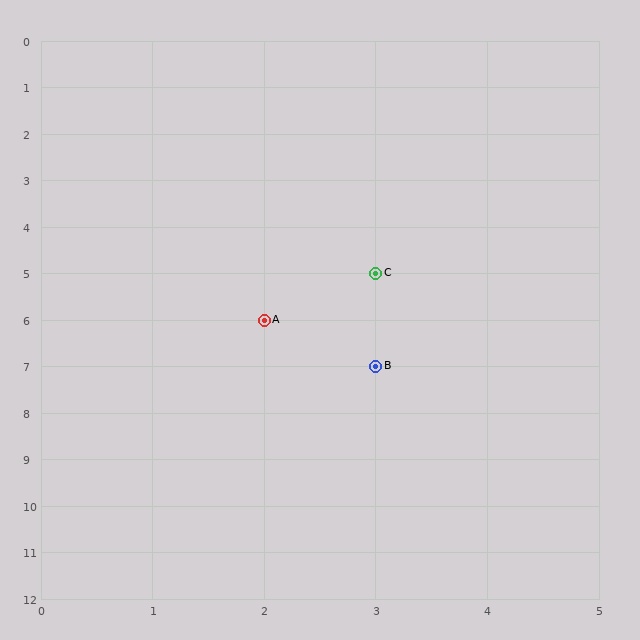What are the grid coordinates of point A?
Point A is at grid coordinates (2, 6).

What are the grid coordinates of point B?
Point B is at grid coordinates (3, 7).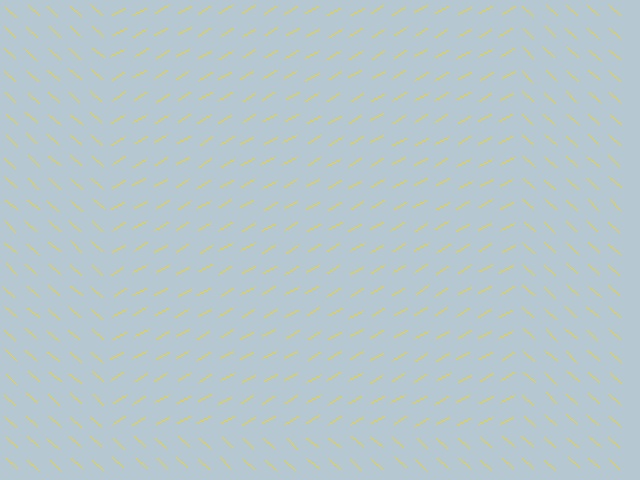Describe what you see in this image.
The image is filled with small yellow line segments. A rectangle region in the image has lines oriented differently from the surrounding lines, creating a visible texture boundary.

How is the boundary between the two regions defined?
The boundary is defined purely by a change in line orientation (approximately 73 degrees difference). All lines are the same color and thickness.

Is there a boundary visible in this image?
Yes, there is a texture boundary formed by a change in line orientation.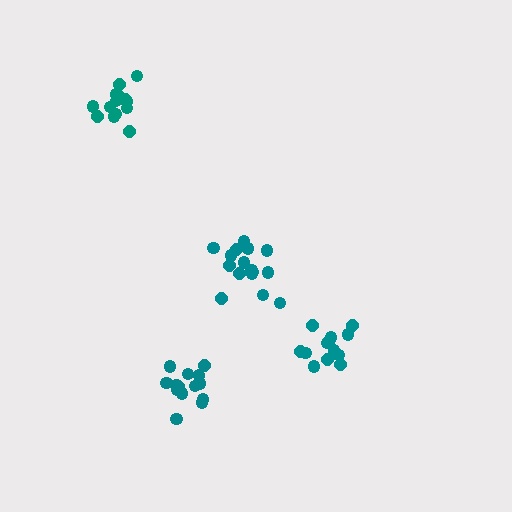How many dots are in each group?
Group 1: 16 dots, Group 2: 13 dots, Group 3: 14 dots, Group 4: 14 dots (57 total).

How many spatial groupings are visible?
There are 4 spatial groupings.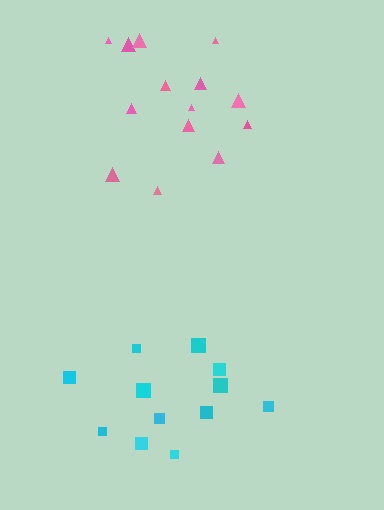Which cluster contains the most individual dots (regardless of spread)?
Pink (14).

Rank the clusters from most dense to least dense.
pink, cyan.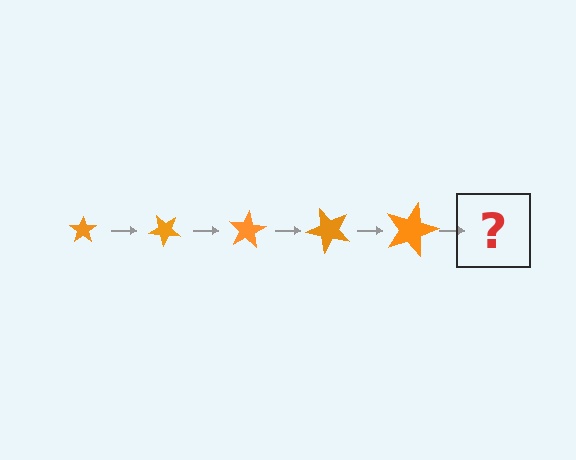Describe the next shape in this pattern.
It should be a star, larger than the previous one and rotated 200 degrees from the start.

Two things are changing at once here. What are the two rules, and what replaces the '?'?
The two rules are that the star grows larger each step and it rotates 40 degrees each step. The '?' should be a star, larger than the previous one and rotated 200 degrees from the start.